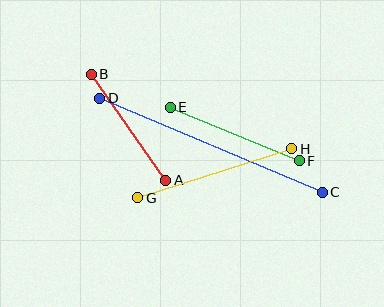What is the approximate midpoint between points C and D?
The midpoint is at approximately (211, 145) pixels.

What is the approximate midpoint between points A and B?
The midpoint is at approximately (128, 127) pixels.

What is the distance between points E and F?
The distance is approximately 140 pixels.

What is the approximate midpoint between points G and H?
The midpoint is at approximately (215, 173) pixels.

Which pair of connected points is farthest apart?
Points C and D are farthest apart.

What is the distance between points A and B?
The distance is approximately 130 pixels.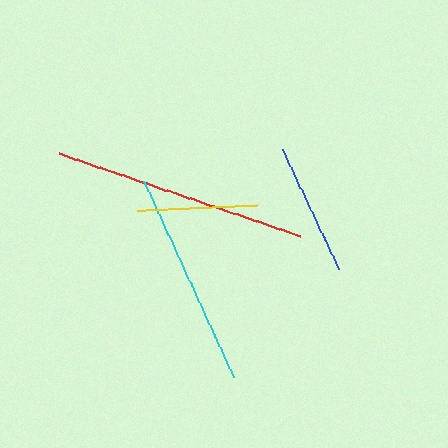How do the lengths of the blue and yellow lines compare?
The blue and yellow lines are approximately the same length.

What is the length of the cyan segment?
The cyan segment is approximately 216 pixels long.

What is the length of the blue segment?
The blue segment is approximately 132 pixels long.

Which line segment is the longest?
The red line is the longest at approximately 255 pixels.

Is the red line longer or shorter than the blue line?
The red line is longer than the blue line.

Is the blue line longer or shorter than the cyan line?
The cyan line is longer than the blue line.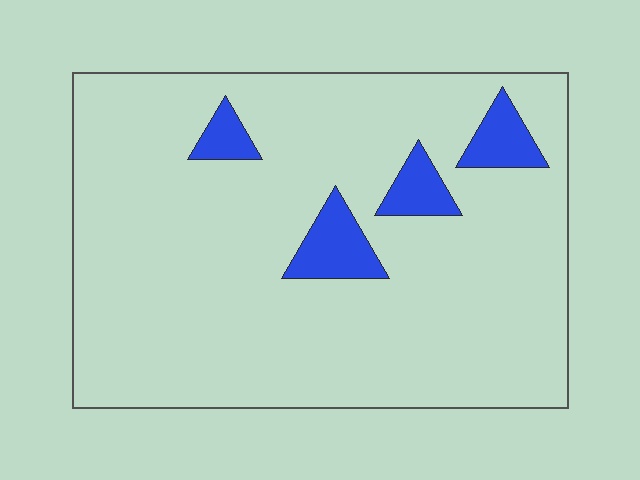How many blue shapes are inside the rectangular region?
4.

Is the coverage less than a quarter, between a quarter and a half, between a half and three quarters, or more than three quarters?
Less than a quarter.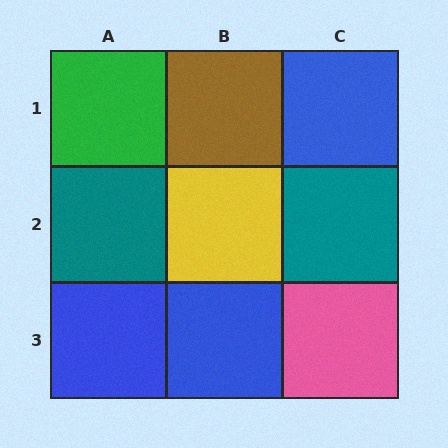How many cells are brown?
1 cell is brown.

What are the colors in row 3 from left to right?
Blue, blue, pink.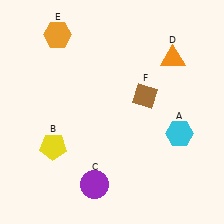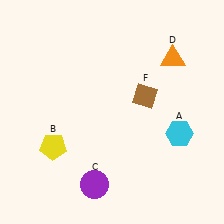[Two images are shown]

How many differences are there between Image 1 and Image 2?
There is 1 difference between the two images.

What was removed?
The orange hexagon (E) was removed in Image 2.